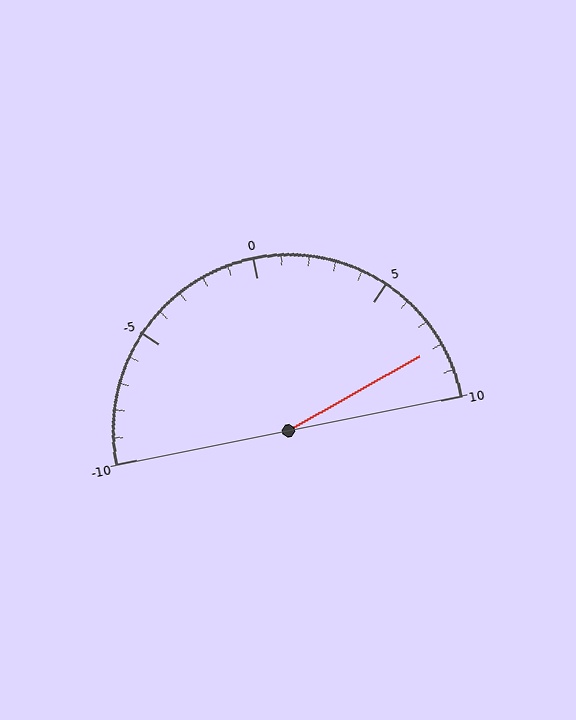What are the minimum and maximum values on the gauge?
The gauge ranges from -10 to 10.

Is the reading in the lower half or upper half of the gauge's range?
The reading is in the upper half of the range (-10 to 10).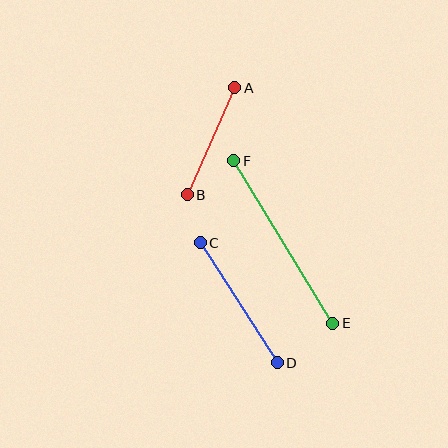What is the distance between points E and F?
The distance is approximately 190 pixels.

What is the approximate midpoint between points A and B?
The midpoint is at approximately (211, 141) pixels.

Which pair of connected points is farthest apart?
Points E and F are farthest apart.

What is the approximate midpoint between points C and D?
The midpoint is at approximately (239, 303) pixels.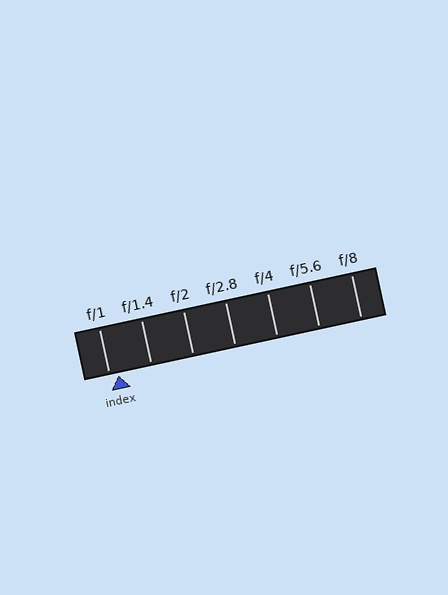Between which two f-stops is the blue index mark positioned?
The index mark is between f/1 and f/1.4.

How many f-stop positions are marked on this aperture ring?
There are 7 f-stop positions marked.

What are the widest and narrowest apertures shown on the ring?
The widest aperture shown is f/1 and the narrowest is f/8.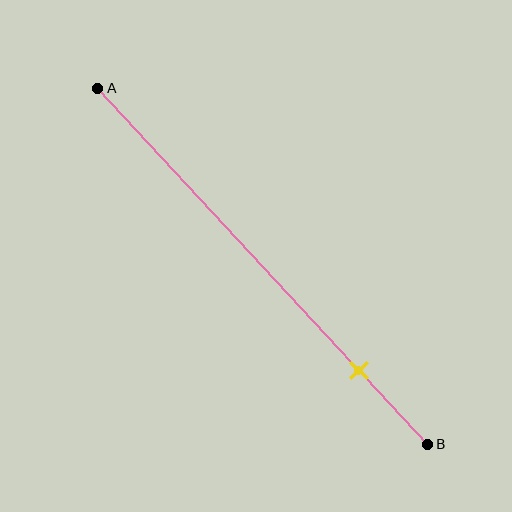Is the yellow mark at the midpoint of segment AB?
No, the mark is at about 80% from A, not at the 50% midpoint.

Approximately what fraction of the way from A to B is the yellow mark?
The yellow mark is approximately 80% of the way from A to B.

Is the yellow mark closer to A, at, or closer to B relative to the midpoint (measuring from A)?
The yellow mark is closer to point B than the midpoint of segment AB.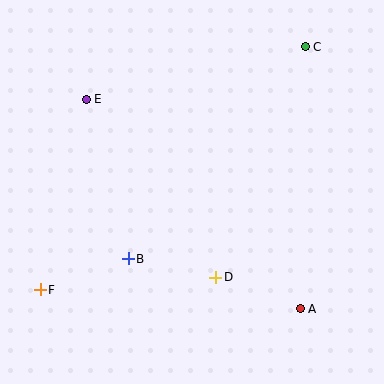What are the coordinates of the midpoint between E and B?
The midpoint between E and B is at (107, 179).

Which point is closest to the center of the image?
Point D at (216, 277) is closest to the center.